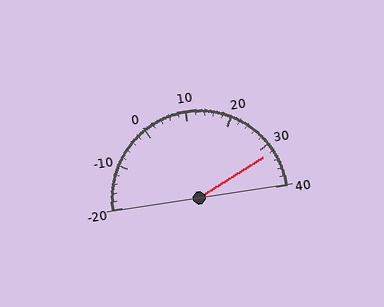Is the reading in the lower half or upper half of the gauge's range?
The reading is in the upper half of the range (-20 to 40).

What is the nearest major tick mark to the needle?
The nearest major tick mark is 30.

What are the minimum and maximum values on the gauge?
The gauge ranges from -20 to 40.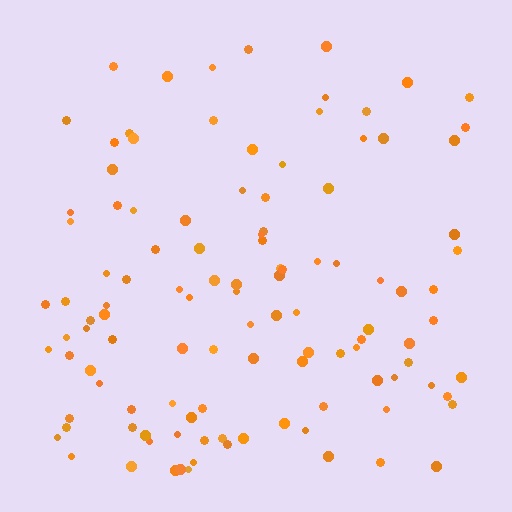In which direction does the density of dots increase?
From top to bottom, with the bottom side densest.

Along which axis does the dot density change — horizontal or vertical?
Vertical.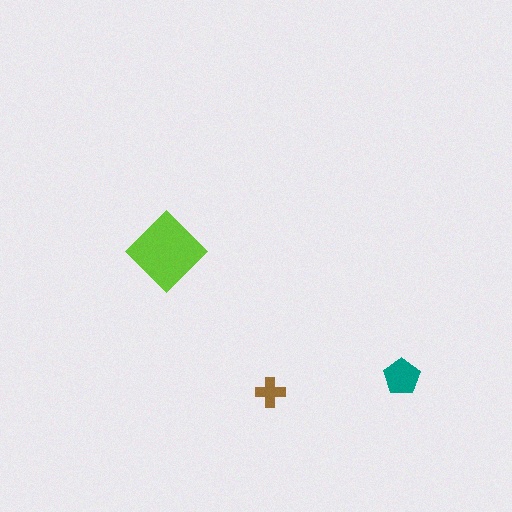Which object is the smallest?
The brown cross.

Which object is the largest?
The lime diamond.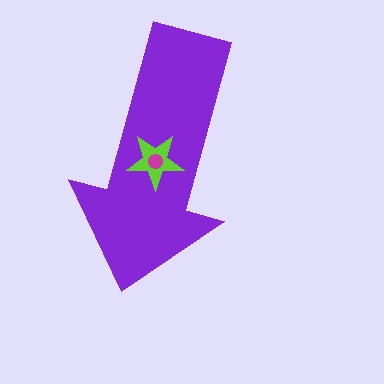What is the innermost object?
The magenta circle.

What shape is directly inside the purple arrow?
The lime star.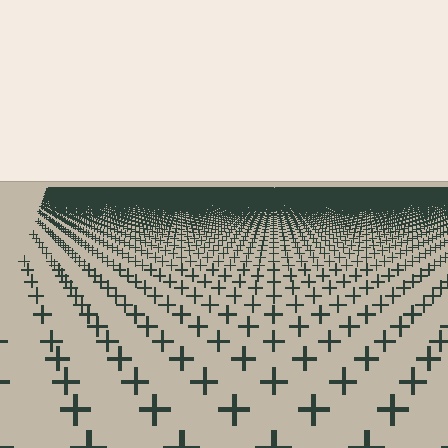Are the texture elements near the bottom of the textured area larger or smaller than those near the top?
Larger. Near the bottom, elements are closer to the viewer and appear at a bigger on-screen size.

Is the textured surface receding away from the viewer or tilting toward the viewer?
The surface is receding away from the viewer. Texture elements get smaller and denser toward the top.